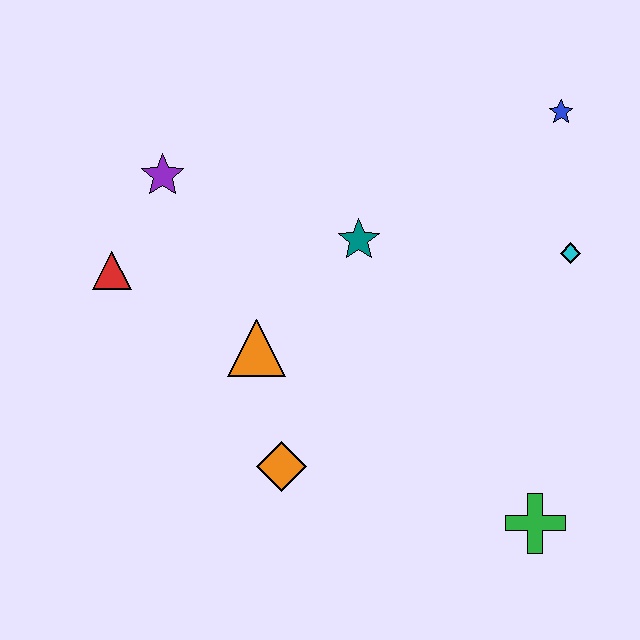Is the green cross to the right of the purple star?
Yes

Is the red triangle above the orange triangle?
Yes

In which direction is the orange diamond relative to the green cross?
The orange diamond is to the left of the green cross.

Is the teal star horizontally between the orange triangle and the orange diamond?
No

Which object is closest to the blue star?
The cyan diamond is closest to the blue star.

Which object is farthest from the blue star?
The red triangle is farthest from the blue star.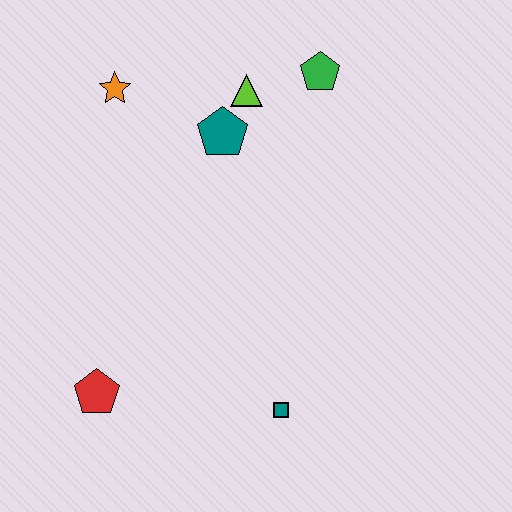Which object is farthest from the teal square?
The orange star is farthest from the teal square.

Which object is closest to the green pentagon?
The lime triangle is closest to the green pentagon.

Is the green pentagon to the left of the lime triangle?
No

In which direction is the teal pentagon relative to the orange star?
The teal pentagon is to the right of the orange star.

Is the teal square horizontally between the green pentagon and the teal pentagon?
Yes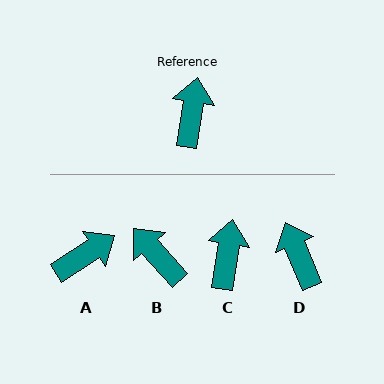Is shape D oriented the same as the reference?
No, it is off by about 31 degrees.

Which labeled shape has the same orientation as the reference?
C.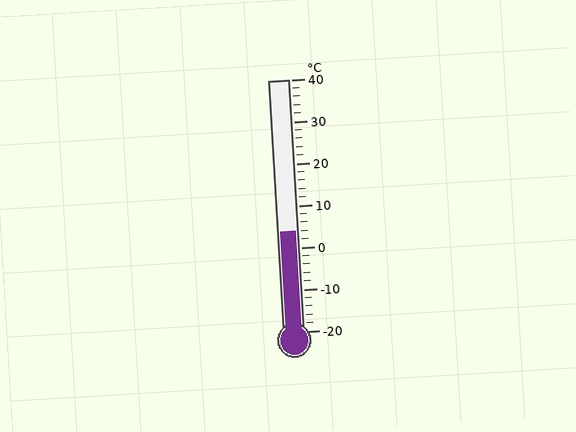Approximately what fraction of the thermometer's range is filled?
The thermometer is filled to approximately 40% of its range.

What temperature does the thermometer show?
The thermometer shows approximately 4°C.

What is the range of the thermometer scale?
The thermometer scale ranges from -20°C to 40°C.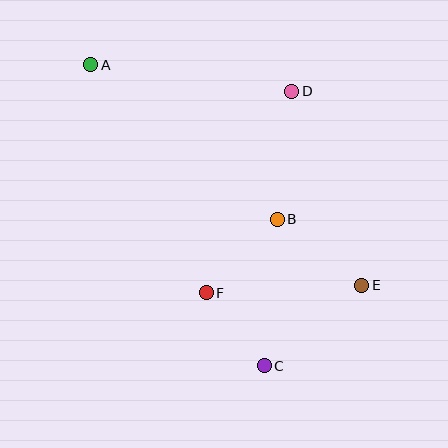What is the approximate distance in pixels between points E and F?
The distance between E and F is approximately 156 pixels.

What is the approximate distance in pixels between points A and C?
The distance between A and C is approximately 347 pixels.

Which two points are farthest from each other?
Points A and E are farthest from each other.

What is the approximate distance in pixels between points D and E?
The distance between D and E is approximately 206 pixels.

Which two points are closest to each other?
Points C and F are closest to each other.